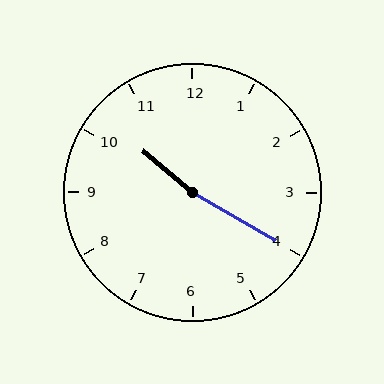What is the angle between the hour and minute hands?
Approximately 170 degrees.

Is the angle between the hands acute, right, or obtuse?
It is obtuse.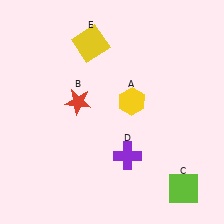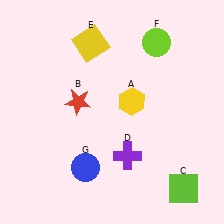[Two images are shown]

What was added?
A lime circle (F), a blue circle (G) were added in Image 2.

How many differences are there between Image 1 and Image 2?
There are 2 differences between the two images.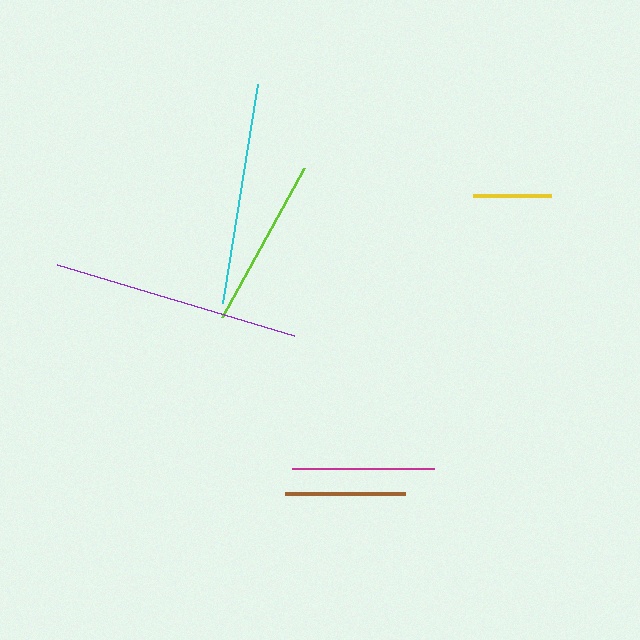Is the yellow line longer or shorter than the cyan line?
The cyan line is longer than the yellow line.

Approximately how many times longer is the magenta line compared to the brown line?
The magenta line is approximately 1.2 times the length of the brown line.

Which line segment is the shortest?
The yellow line is the shortest at approximately 79 pixels.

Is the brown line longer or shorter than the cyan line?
The cyan line is longer than the brown line.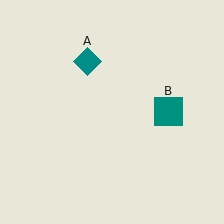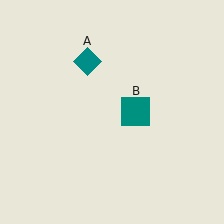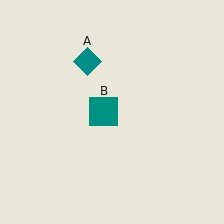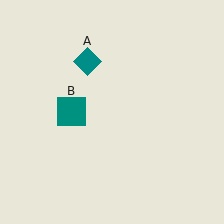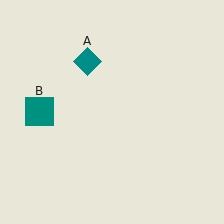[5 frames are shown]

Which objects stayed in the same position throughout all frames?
Teal diamond (object A) remained stationary.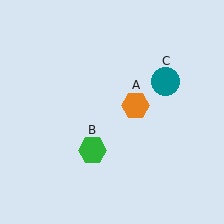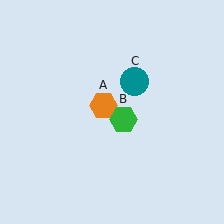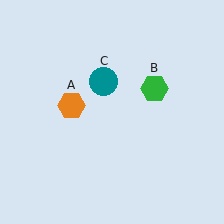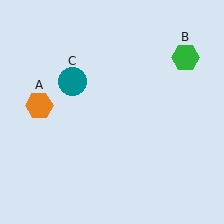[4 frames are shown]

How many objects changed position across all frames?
3 objects changed position: orange hexagon (object A), green hexagon (object B), teal circle (object C).